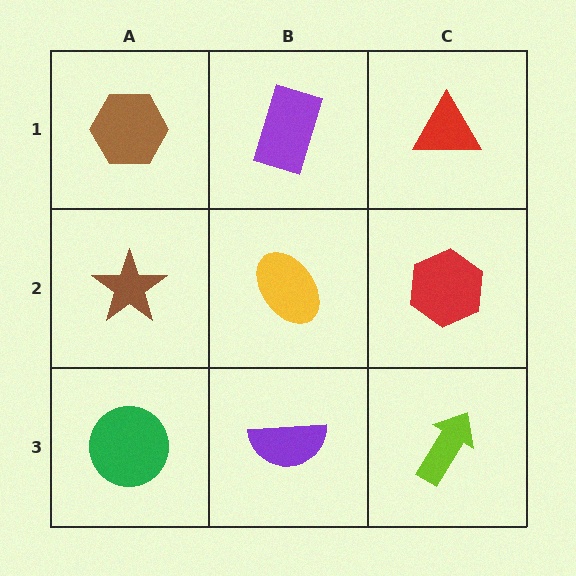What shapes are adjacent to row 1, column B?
A yellow ellipse (row 2, column B), a brown hexagon (row 1, column A), a red triangle (row 1, column C).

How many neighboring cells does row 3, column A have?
2.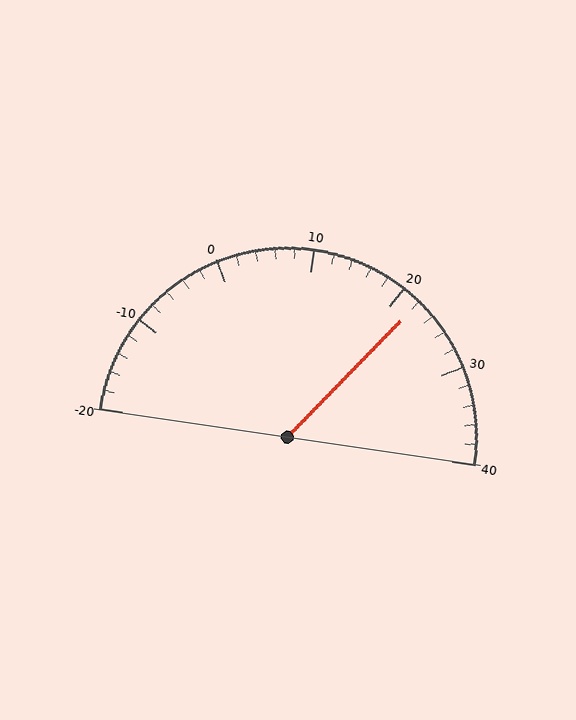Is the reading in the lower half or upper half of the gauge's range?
The reading is in the upper half of the range (-20 to 40).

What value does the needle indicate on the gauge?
The needle indicates approximately 22.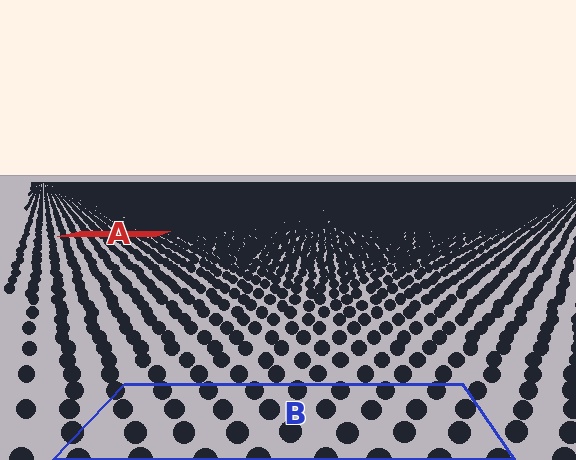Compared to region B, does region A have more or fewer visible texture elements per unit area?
Region A has more texture elements per unit area — they are packed more densely because it is farther away.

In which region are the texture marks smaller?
The texture marks are smaller in region A, because it is farther away.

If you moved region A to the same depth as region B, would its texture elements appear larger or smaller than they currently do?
They would appear larger. At a closer depth, the same texture elements are projected at a bigger on-screen size.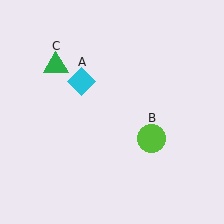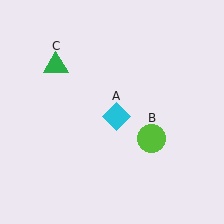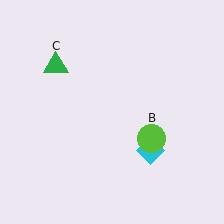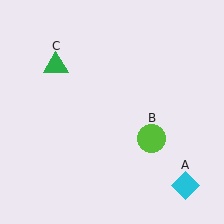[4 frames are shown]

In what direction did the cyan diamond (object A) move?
The cyan diamond (object A) moved down and to the right.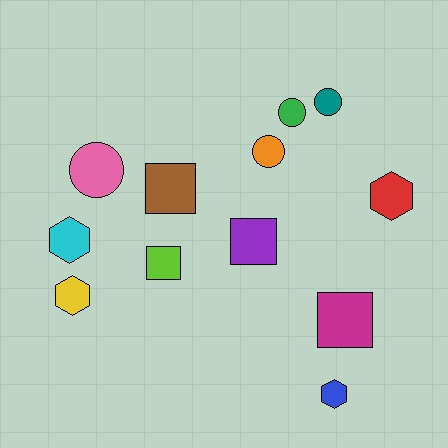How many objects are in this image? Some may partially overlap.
There are 12 objects.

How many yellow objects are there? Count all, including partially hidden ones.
There is 1 yellow object.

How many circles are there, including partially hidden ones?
There are 4 circles.